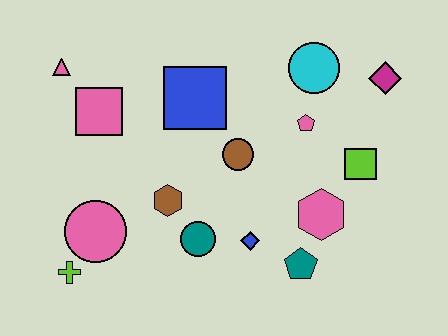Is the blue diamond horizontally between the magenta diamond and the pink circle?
Yes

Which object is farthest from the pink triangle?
The magenta diamond is farthest from the pink triangle.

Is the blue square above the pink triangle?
No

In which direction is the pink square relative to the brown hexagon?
The pink square is above the brown hexagon.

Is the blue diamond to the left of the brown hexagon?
No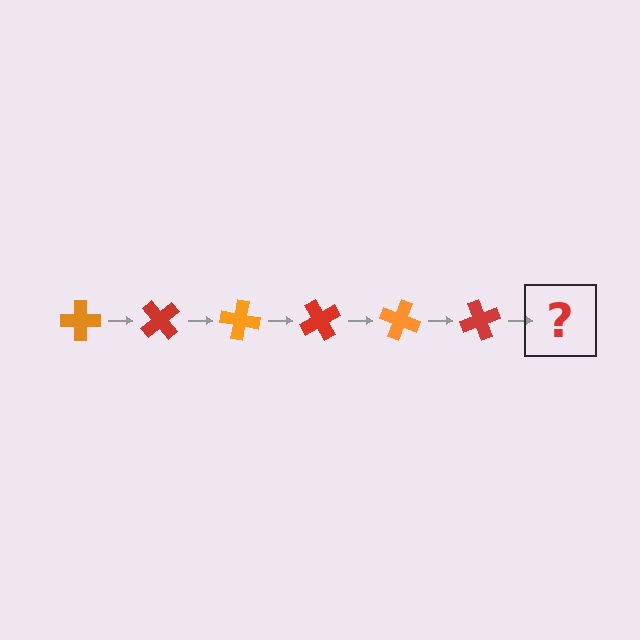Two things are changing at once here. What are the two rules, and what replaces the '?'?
The two rules are that it rotates 50 degrees each step and the color cycles through orange and red. The '?' should be an orange cross, rotated 300 degrees from the start.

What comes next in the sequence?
The next element should be an orange cross, rotated 300 degrees from the start.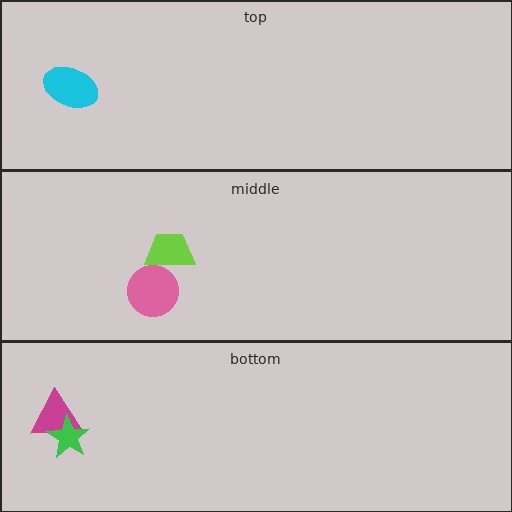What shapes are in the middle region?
The pink circle, the lime trapezoid.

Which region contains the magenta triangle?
The bottom region.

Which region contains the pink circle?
The middle region.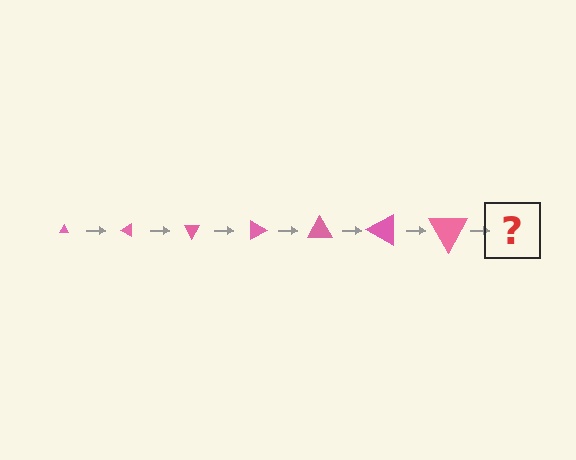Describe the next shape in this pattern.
It should be a triangle, larger than the previous one and rotated 210 degrees from the start.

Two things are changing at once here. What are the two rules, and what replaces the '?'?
The two rules are that the triangle grows larger each step and it rotates 30 degrees each step. The '?' should be a triangle, larger than the previous one and rotated 210 degrees from the start.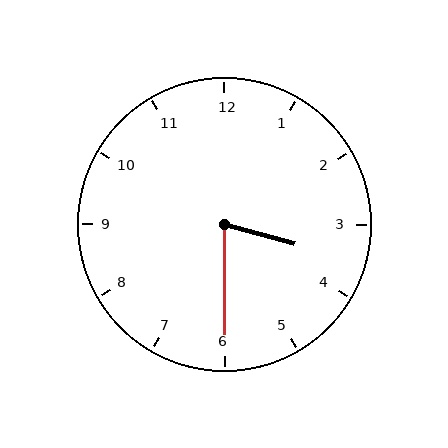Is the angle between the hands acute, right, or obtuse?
It is acute.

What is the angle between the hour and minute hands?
Approximately 75 degrees.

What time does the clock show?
3:30.